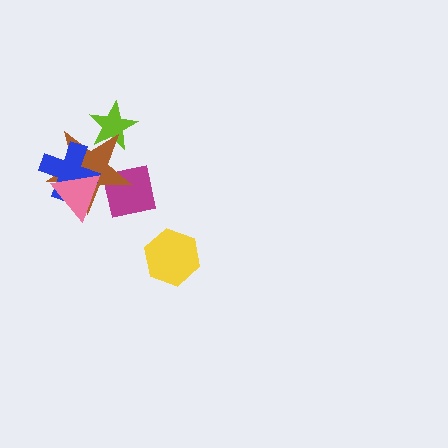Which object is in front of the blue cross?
The pink triangle is in front of the blue cross.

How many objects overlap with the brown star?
4 objects overlap with the brown star.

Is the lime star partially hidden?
Yes, it is partially covered by another shape.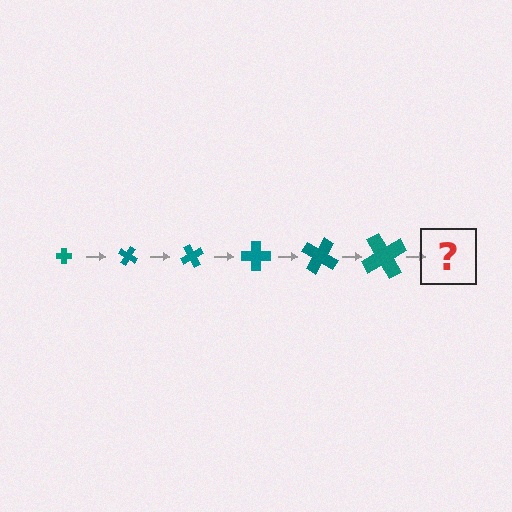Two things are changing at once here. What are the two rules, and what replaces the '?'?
The two rules are that the cross grows larger each step and it rotates 30 degrees each step. The '?' should be a cross, larger than the previous one and rotated 180 degrees from the start.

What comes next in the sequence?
The next element should be a cross, larger than the previous one and rotated 180 degrees from the start.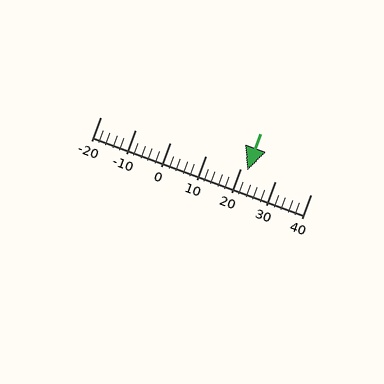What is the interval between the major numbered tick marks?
The major tick marks are spaced 10 units apart.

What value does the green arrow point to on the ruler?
The green arrow points to approximately 22.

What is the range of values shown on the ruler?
The ruler shows values from -20 to 40.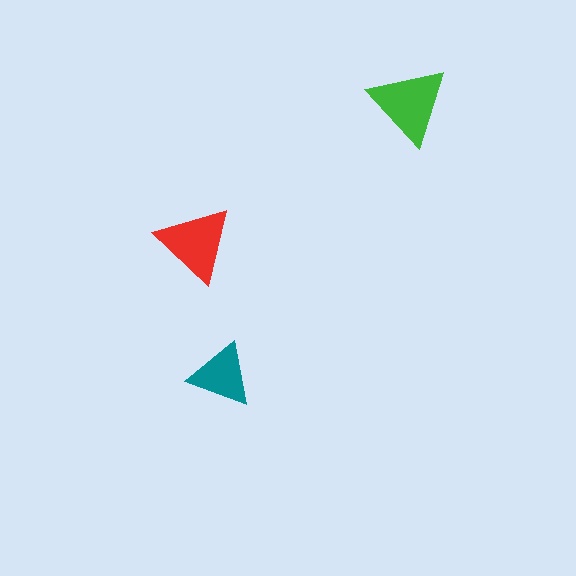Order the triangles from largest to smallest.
the green one, the red one, the teal one.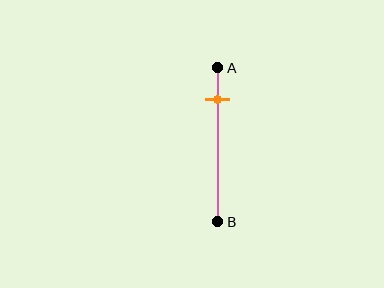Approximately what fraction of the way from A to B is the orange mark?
The orange mark is approximately 20% of the way from A to B.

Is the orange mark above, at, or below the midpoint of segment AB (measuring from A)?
The orange mark is above the midpoint of segment AB.